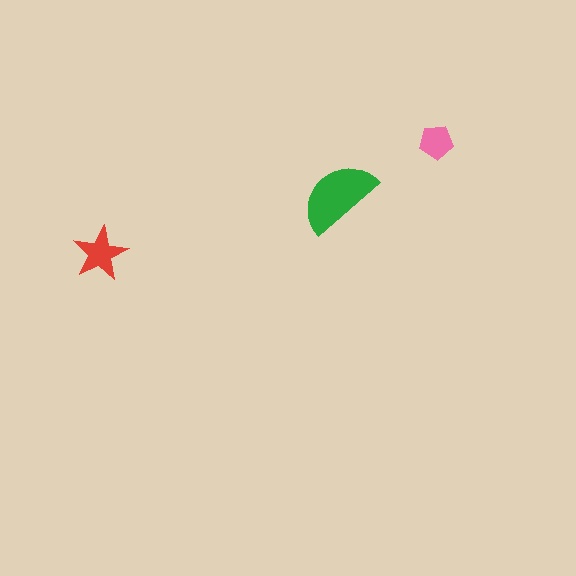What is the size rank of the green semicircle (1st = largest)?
1st.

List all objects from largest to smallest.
The green semicircle, the red star, the pink pentagon.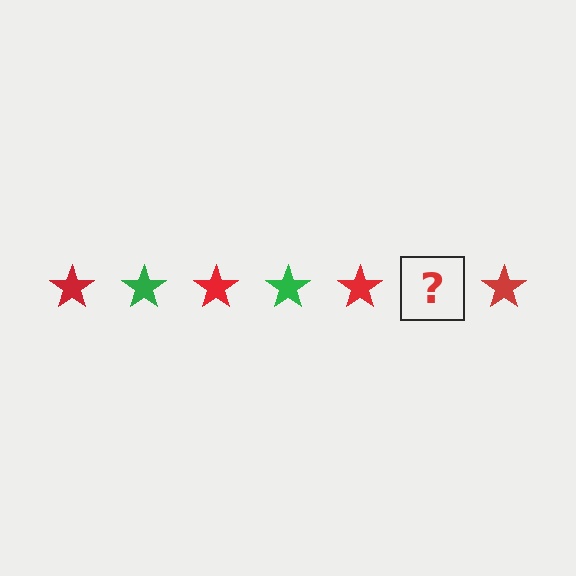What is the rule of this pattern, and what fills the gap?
The rule is that the pattern cycles through red, green stars. The gap should be filled with a green star.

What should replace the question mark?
The question mark should be replaced with a green star.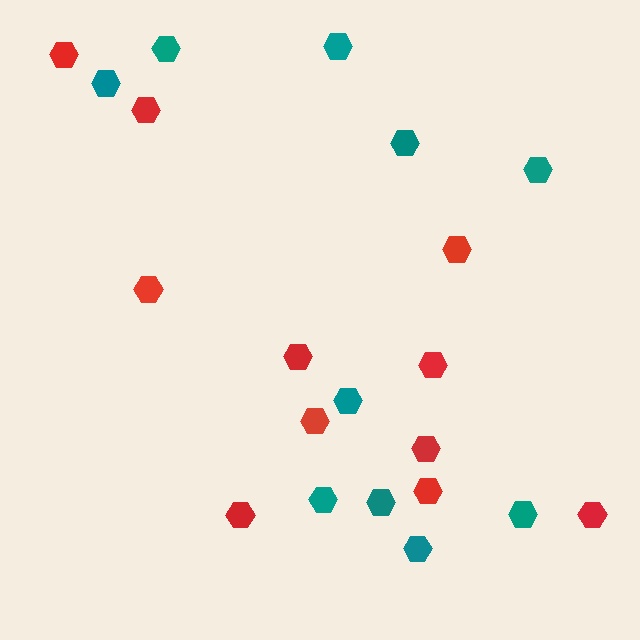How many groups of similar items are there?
There are 2 groups: one group of teal hexagons (10) and one group of red hexagons (11).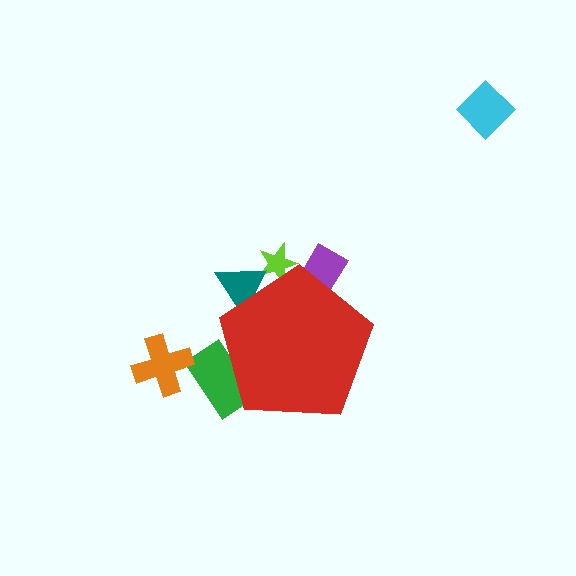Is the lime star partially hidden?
Yes, the lime star is partially hidden behind the red pentagon.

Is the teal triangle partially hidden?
Yes, the teal triangle is partially hidden behind the red pentagon.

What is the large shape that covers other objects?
A red pentagon.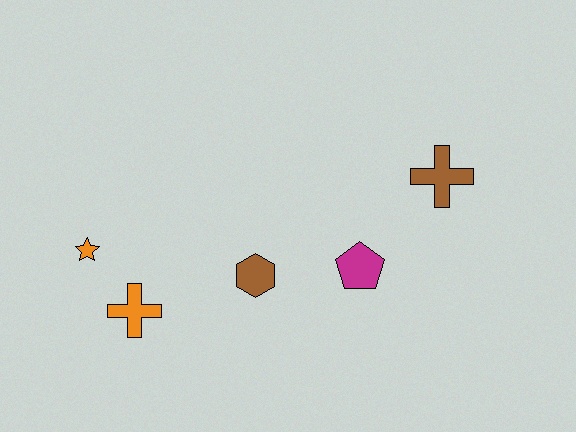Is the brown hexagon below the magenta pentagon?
Yes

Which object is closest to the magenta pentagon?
The brown hexagon is closest to the magenta pentagon.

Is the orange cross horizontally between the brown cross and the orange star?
Yes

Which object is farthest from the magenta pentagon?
The orange star is farthest from the magenta pentagon.